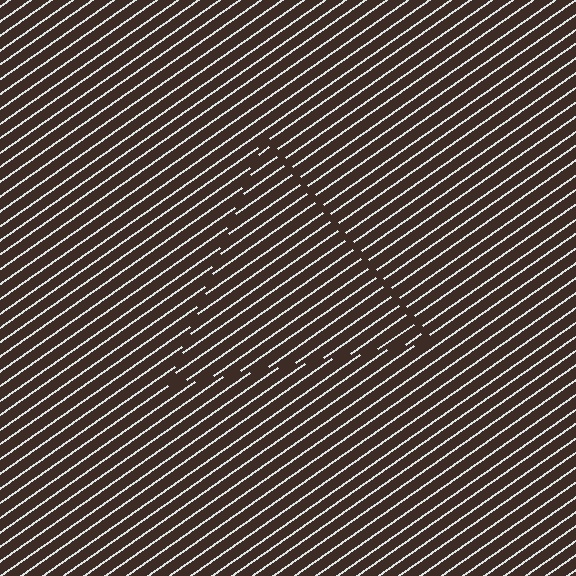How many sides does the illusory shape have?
3 sides — the line-ends trace a triangle.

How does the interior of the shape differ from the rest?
The interior of the shape contains the same grating, shifted by half a period — the contour is defined by the phase discontinuity where line-ends from the inner and outer gratings abut.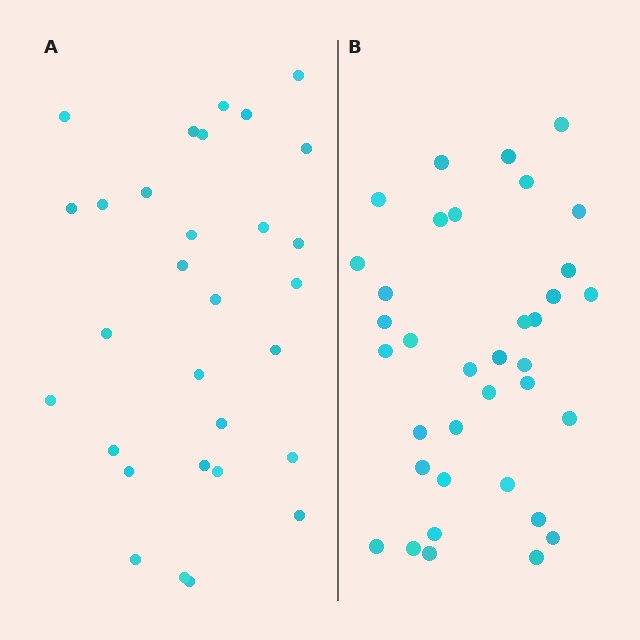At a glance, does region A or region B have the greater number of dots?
Region B (the right region) has more dots.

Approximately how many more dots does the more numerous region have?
Region B has about 6 more dots than region A.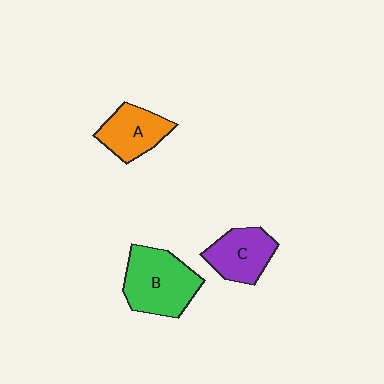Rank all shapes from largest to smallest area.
From largest to smallest: B (green), C (purple), A (orange).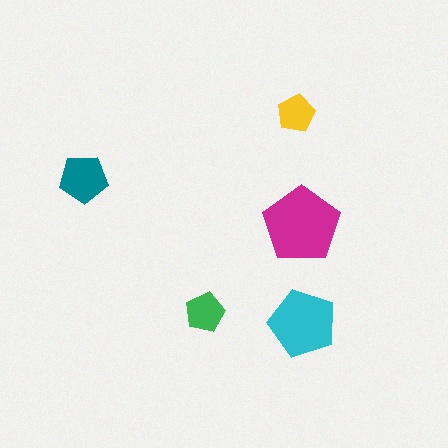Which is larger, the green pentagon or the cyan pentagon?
The cyan one.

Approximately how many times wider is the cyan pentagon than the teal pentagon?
About 1.5 times wider.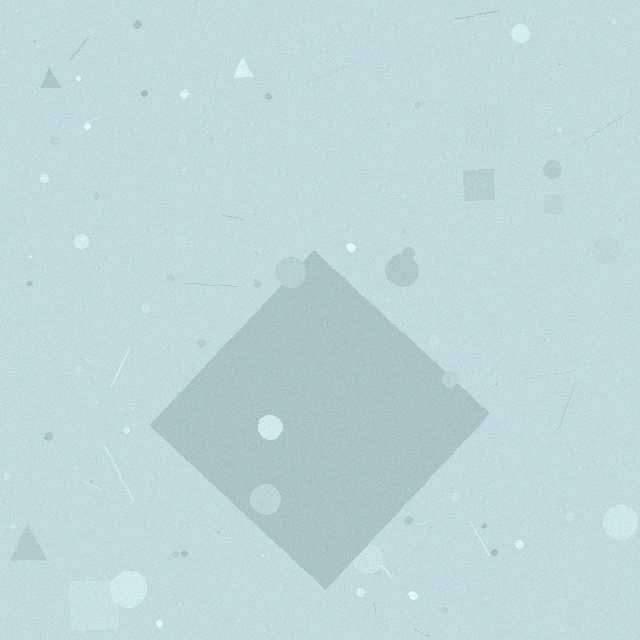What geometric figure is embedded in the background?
A diamond is embedded in the background.